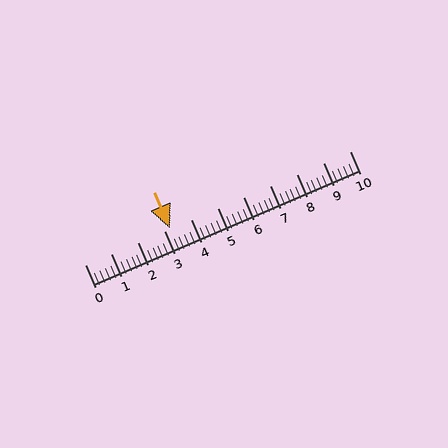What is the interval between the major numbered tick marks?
The major tick marks are spaced 1 units apart.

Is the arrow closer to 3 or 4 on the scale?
The arrow is closer to 3.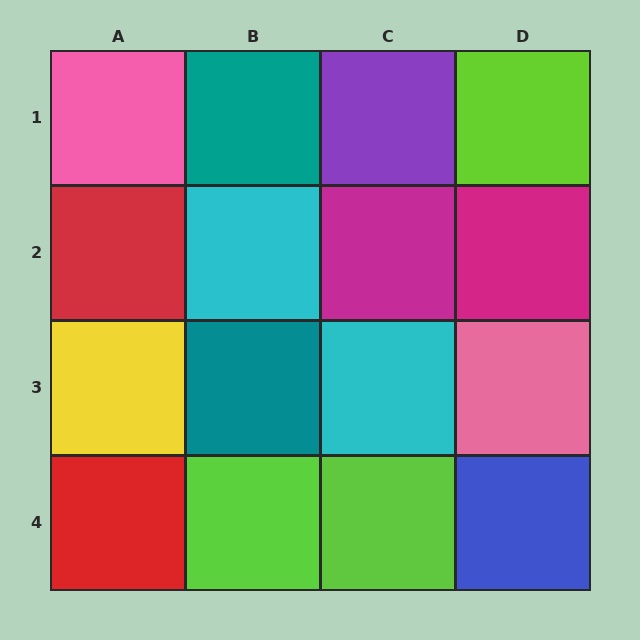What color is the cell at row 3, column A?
Yellow.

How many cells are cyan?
2 cells are cyan.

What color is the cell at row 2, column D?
Magenta.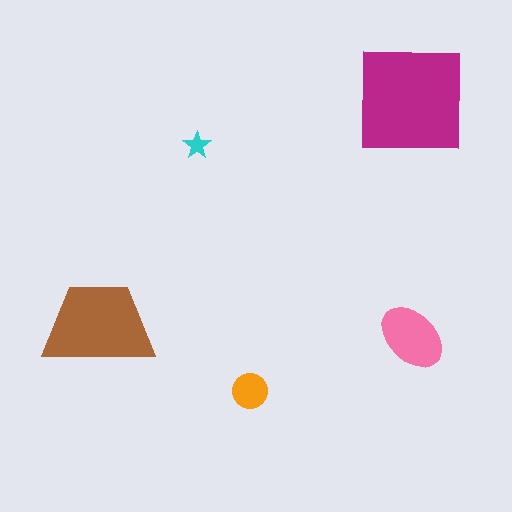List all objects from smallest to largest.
The cyan star, the orange circle, the pink ellipse, the brown trapezoid, the magenta square.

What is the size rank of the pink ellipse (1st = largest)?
3rd.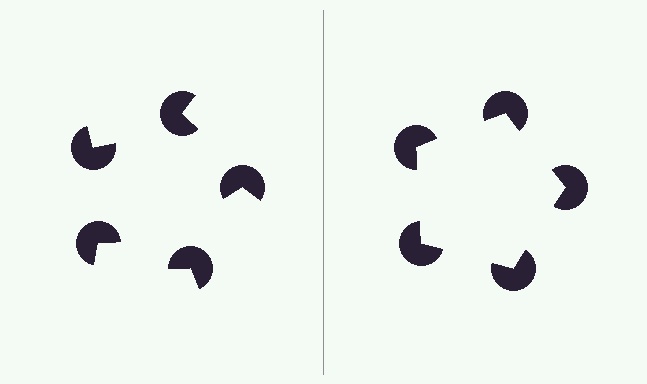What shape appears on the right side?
An illusory pentagon.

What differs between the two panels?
The pac-man discs are positioned identically on both sides; only the wedge orientations differ. On the right they align to a pentagon; on the left they are misaligned.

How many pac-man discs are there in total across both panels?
10 — 5 on each side.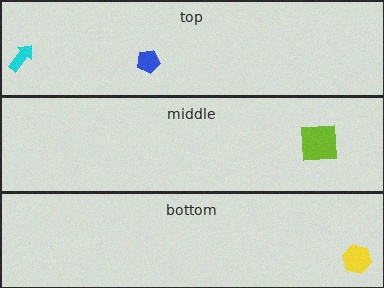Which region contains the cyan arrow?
The top region.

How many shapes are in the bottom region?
1.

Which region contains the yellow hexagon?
The bottom region.